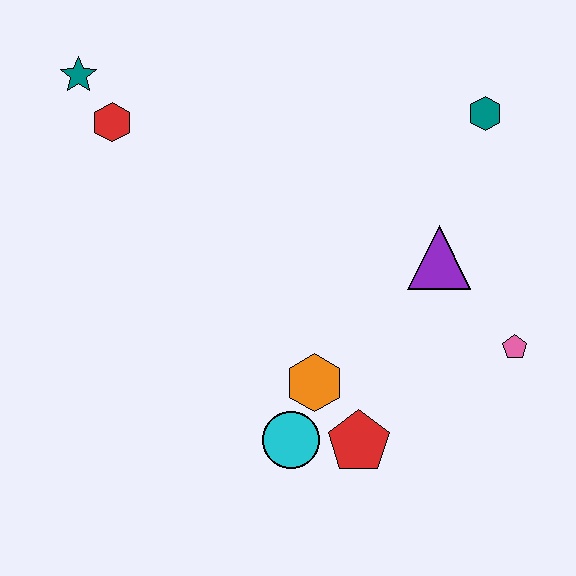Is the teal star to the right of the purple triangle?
No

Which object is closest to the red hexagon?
The teal star is closest to the red hexagon.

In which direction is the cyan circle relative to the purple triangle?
The cyan circle is below the purple triangle.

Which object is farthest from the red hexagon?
The pink pentagon is farthest from the red hexagon.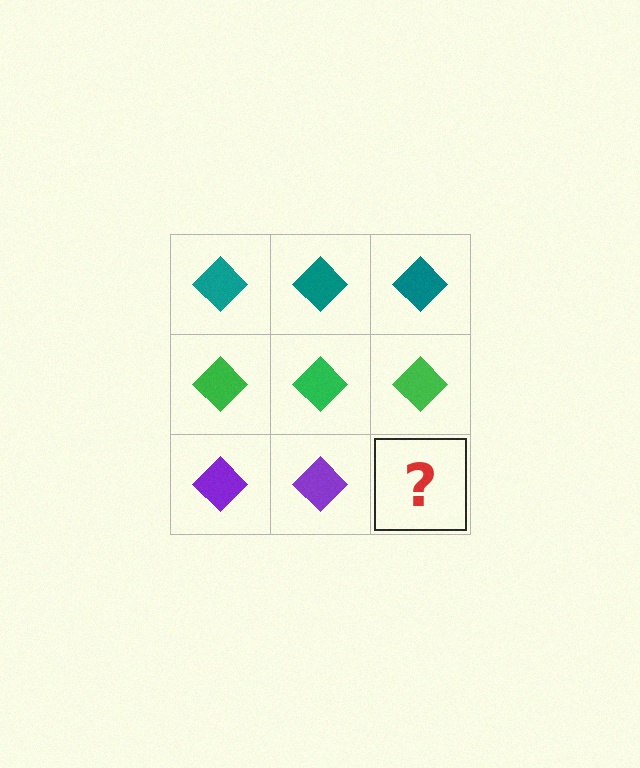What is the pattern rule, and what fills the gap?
The rule is that each row has a consistent color. The gap should be filled with a purple diamond.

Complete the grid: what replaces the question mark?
The question mark should be replaced with a purple diamond.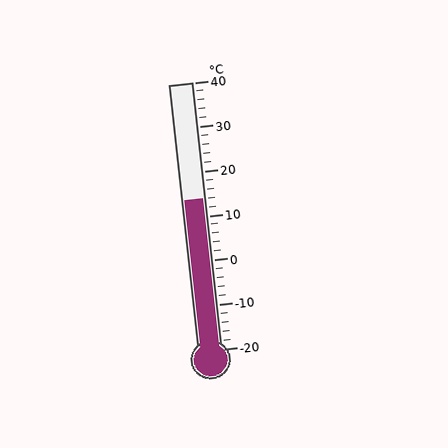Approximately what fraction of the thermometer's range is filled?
The thermometer is filled to approximately 55% of its range.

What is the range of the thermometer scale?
The thermometer scale ranges from -20°C to 40°C.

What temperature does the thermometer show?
The thermometer shows approximately 14°C.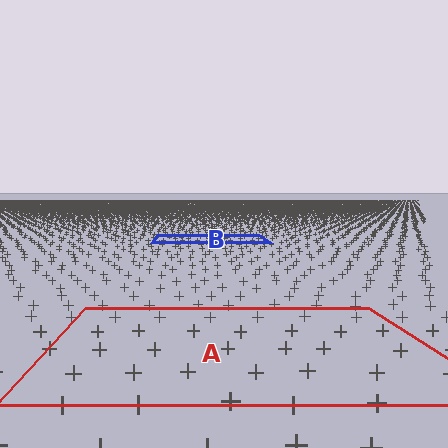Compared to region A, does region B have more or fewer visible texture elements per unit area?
Region B has more texture elements per unit area — they are packed more densely because it is farther away.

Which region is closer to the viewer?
Region A is closer. The texture elements there are larger and more spread out.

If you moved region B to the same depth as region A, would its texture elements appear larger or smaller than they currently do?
They would appear larger. At a closer depth, the same texture elements are projected at a bigger on-screen size.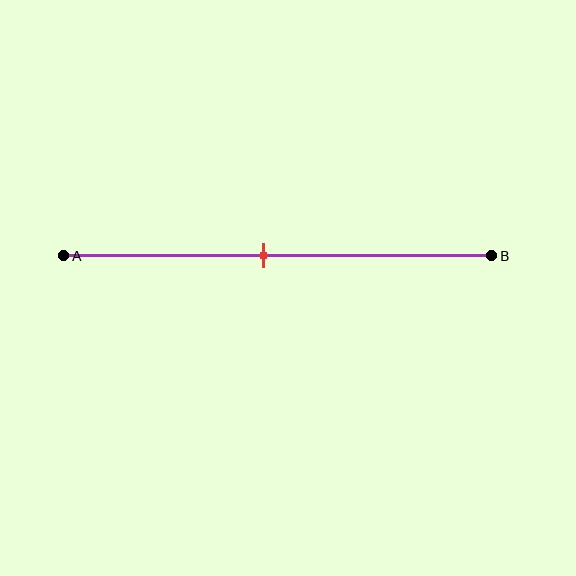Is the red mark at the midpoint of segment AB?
No, the mark is at about 45% from A, not at the 50% midpoint.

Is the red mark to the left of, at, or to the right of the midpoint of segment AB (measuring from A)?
The red mark is to the left of the midpoint of segment AB.